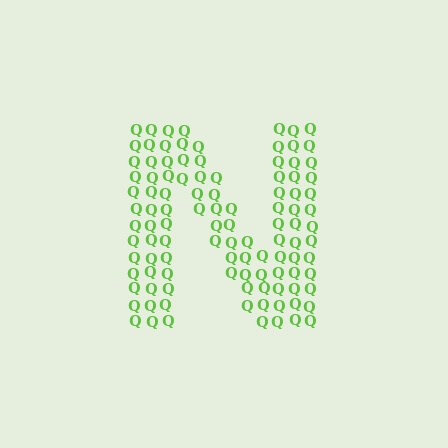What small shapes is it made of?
It is made of small letter Q's.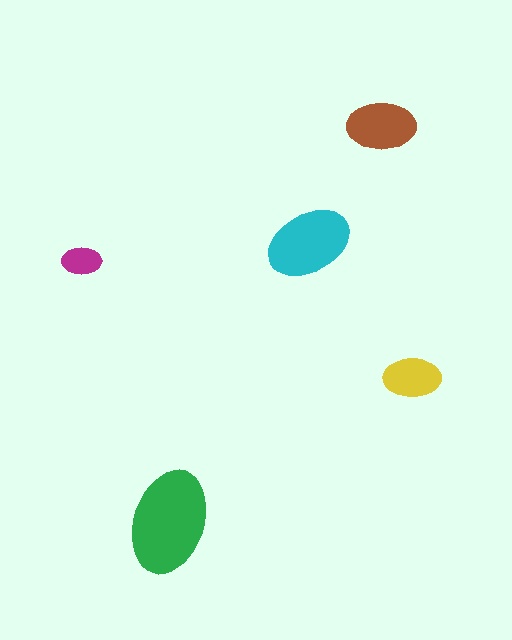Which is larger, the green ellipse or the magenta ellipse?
The green one.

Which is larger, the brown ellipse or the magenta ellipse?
The brown one.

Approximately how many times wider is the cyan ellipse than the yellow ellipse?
About 1.5 times wider.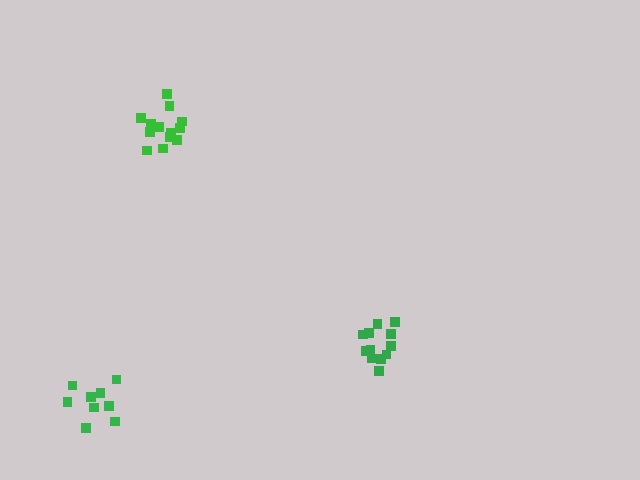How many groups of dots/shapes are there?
There are 3 groups.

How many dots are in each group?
Group 1: 9 dots, Group 2: 12 dots, Group 3: 13 dots (34 total).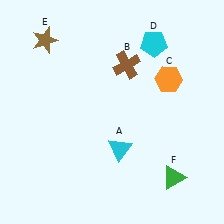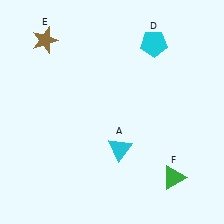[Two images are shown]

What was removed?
The orange hexagon (C), the brown cross (B) were removed in Image 2.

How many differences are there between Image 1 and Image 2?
There are 2 differences between the two images.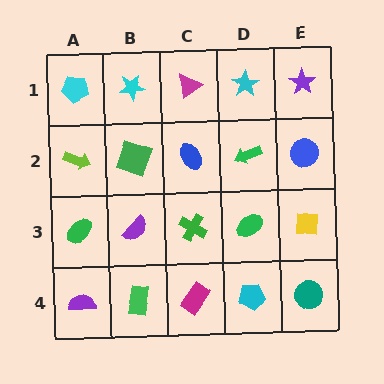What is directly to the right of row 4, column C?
A cyan pentagon.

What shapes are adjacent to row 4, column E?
A yellow square (row 3, column E), a cyan pentagon (row 4, column D).